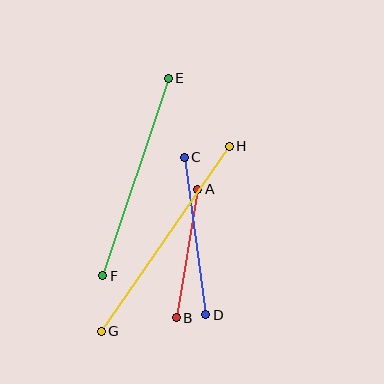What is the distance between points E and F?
The distance is approximately 208 pixels.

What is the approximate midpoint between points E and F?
The midpoint is at approximately (135, 177) pixels.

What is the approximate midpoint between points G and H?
The midpoint is at approximately (165, 239) pixels.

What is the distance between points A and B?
The distance is approximately 130 pixels.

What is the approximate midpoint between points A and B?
The midpoint is at approximately (187, 253) pixels.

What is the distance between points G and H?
The distance is approximately 225 pixels.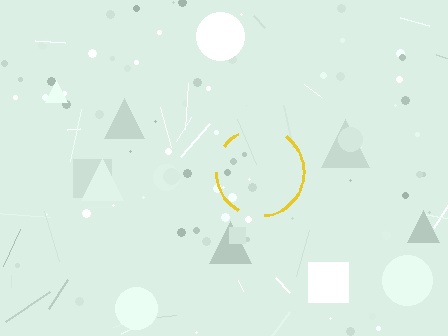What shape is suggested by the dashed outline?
The dashed outline suggests a circle.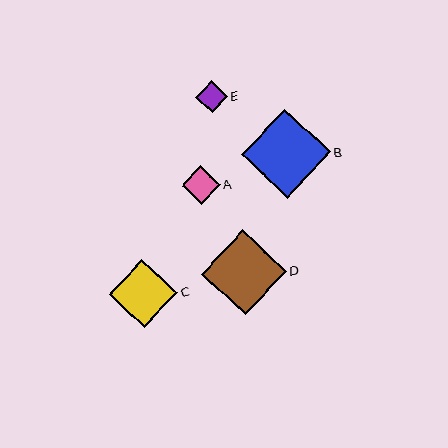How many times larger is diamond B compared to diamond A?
Diamond B is approximately 2.3 times the size of diamond A.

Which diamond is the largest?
Diamond B is the largest with a size of approximately 89 pixels.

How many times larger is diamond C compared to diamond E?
Diamond C is approximately 2.1 times the size of diamond E.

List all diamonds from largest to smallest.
From largest to smallest: B, D, C, A, E.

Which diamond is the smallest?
Diamond E is the smallest with a size of approximately 32 pixels.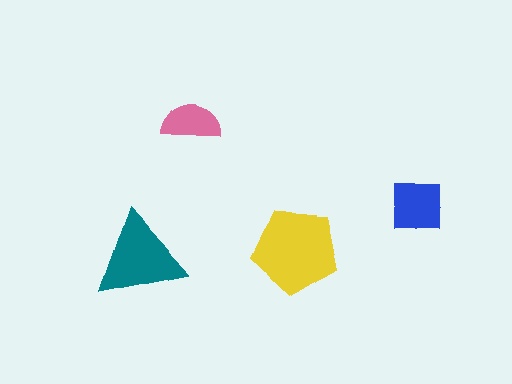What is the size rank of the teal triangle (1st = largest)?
2nd.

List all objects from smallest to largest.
The pink semicircle, the blue square, the teal triangle, the yellow pentagon.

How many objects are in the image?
There are 4 objects in the image.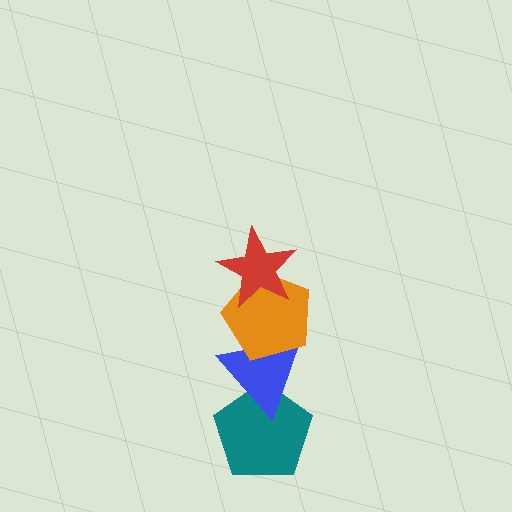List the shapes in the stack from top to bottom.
From top to bottom: the red star, the orange pentagon, the blue triangle, the teal pentagon.